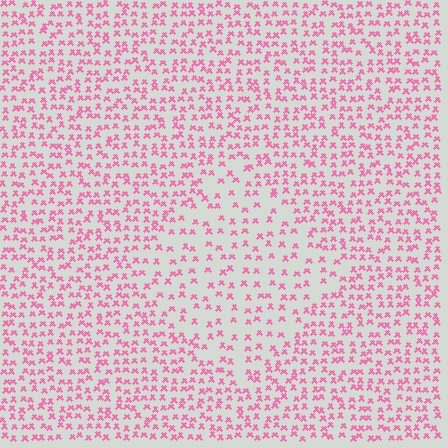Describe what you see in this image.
The image contains small pink elements arranged at two different densities. A diamond-shaped region is visible where the elements are less densely packed than the surrounding area.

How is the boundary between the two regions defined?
The boundary is defined by a change in element density (approximately 1.8x ratio). All elements are the same color, size, and shape.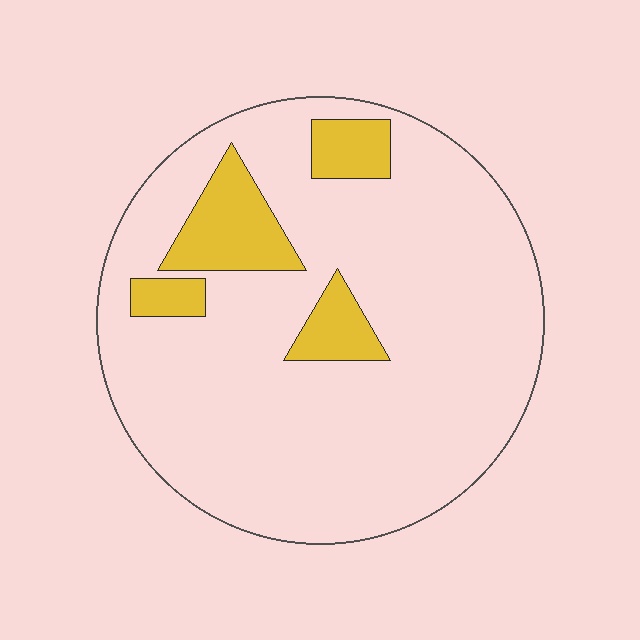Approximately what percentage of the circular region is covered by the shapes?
Approximately 15%.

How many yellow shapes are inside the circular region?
4.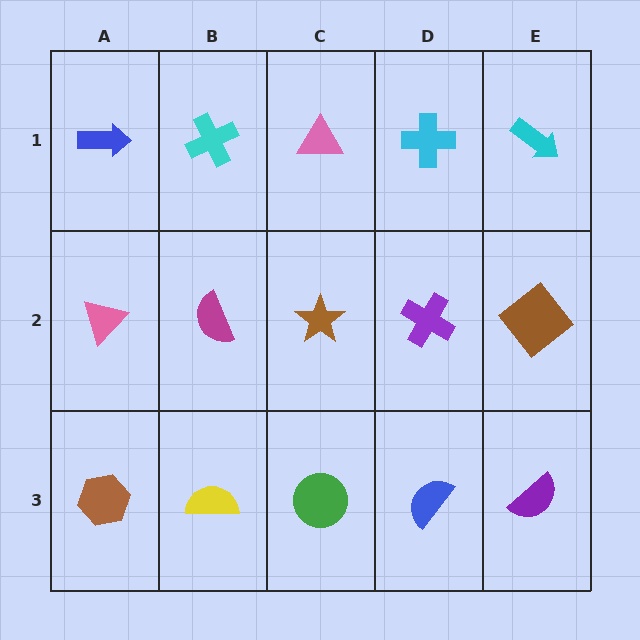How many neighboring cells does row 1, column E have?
2.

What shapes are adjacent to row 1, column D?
A purple cross (row 2, column D), a pink triangle (row 1, column C), a cyan arrow (row 1, column E).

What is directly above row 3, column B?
A magenta semicircle.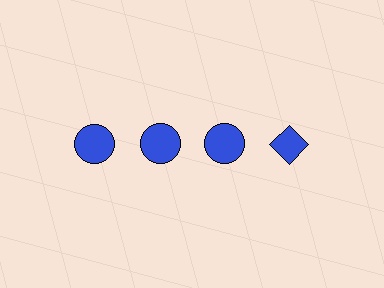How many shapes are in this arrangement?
There are 4 shapes arranged in a grid pattern.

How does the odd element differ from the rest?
It has a different shape: diamond instead of circle.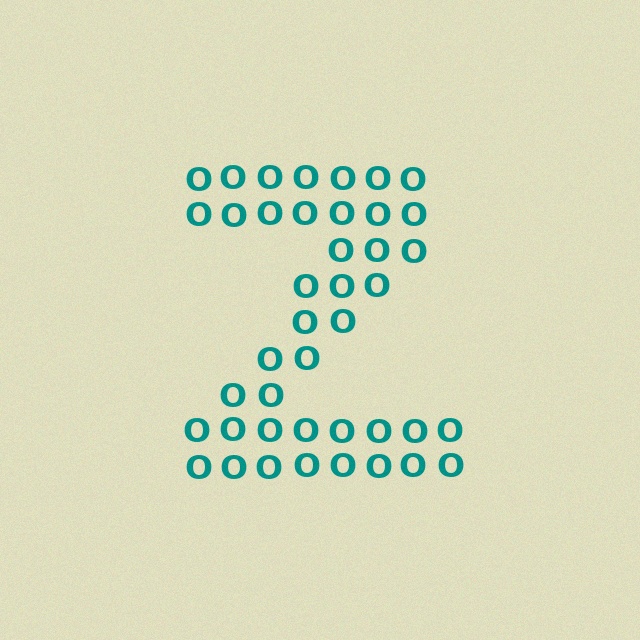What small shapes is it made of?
It is made of small letter O's.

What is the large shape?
The large shape is the letter Z.